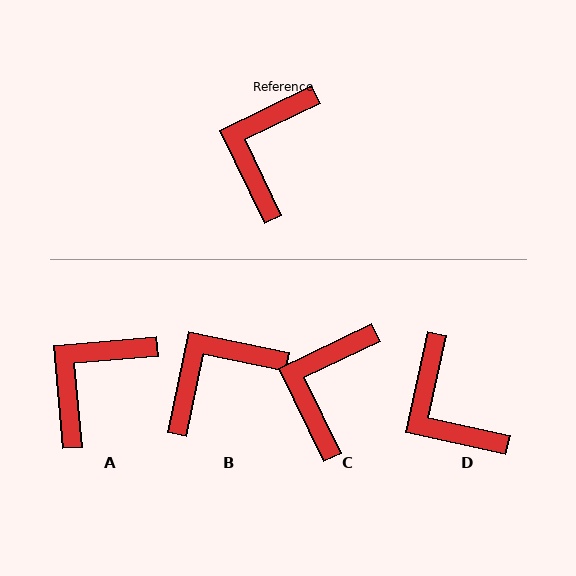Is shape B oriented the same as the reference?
No, it is off by about 38 degrees.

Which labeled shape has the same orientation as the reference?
C.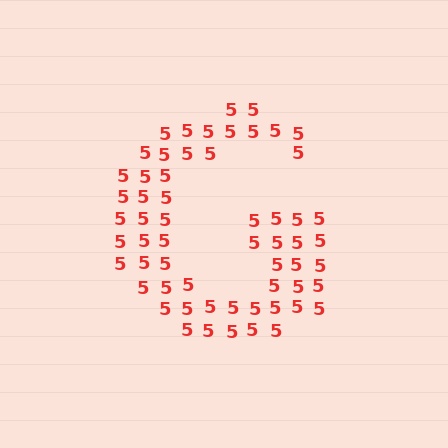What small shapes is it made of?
It is made of small digit 5's.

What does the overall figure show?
The overall figure shows the letter G.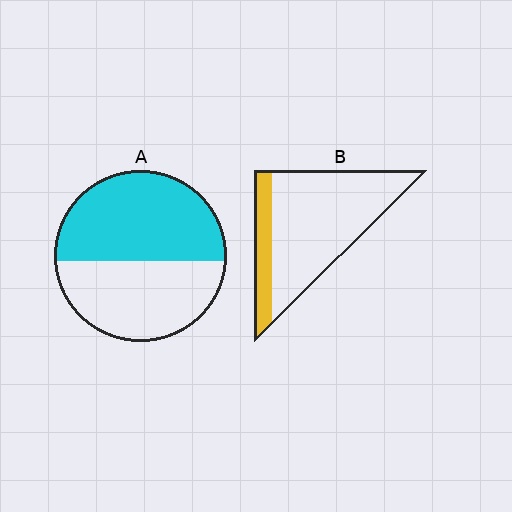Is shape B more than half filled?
No.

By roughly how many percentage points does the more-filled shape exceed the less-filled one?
By roughly 35 percentage points (A over B).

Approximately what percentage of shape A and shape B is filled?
A is approximately 55% and B is approximately 20%.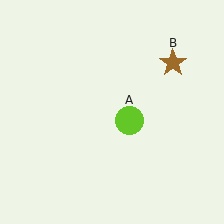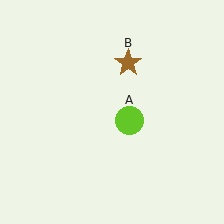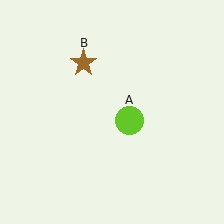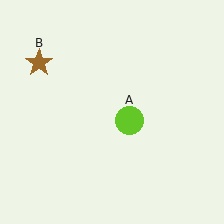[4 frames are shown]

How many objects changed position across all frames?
1 object changed position: brown star (object B).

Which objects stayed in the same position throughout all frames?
Lime circle (object A) remained stationary.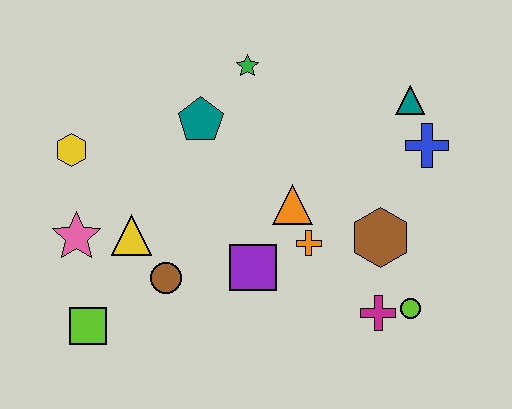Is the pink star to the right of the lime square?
No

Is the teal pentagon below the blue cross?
No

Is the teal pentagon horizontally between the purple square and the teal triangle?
No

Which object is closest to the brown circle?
The yellow triangle is closest to the brown circle.